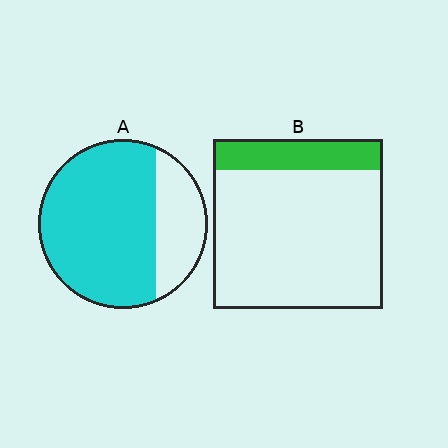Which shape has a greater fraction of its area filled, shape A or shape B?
Shape A.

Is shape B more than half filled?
No.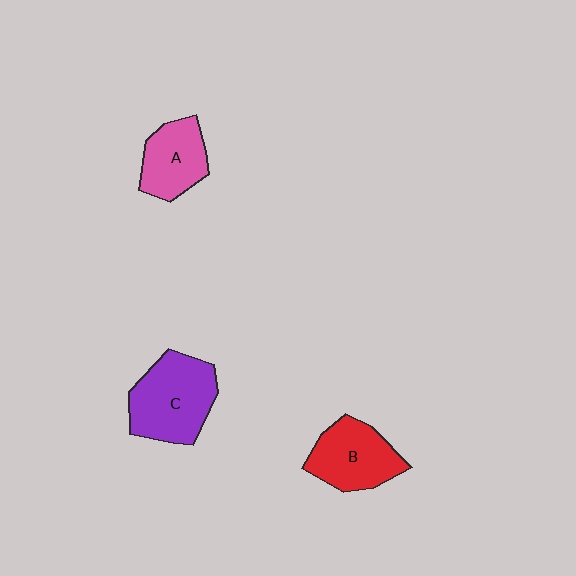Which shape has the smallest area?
Shape A (pink).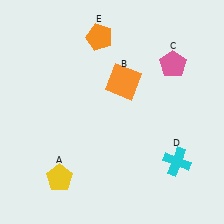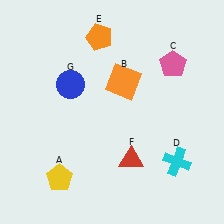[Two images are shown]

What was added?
A red triangle (F), a blue circle (G) were added in Image 2.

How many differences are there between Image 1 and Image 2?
There are 2 differences between the two images.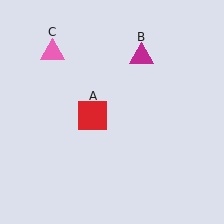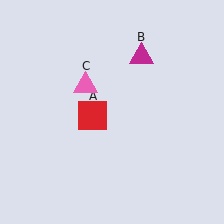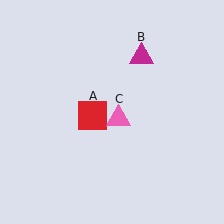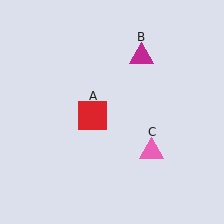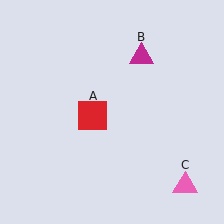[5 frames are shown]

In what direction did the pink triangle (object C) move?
The pink triangle (object C) moved down and to the right.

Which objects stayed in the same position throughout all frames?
Red square (object A) and magenta triangle (object B) remained stationary.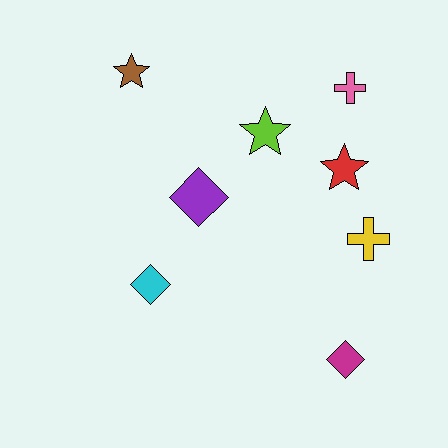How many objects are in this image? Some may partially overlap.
There are 8 objects.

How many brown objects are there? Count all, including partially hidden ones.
There is 1 brown object.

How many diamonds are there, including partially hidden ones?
There are 3 diamonds.